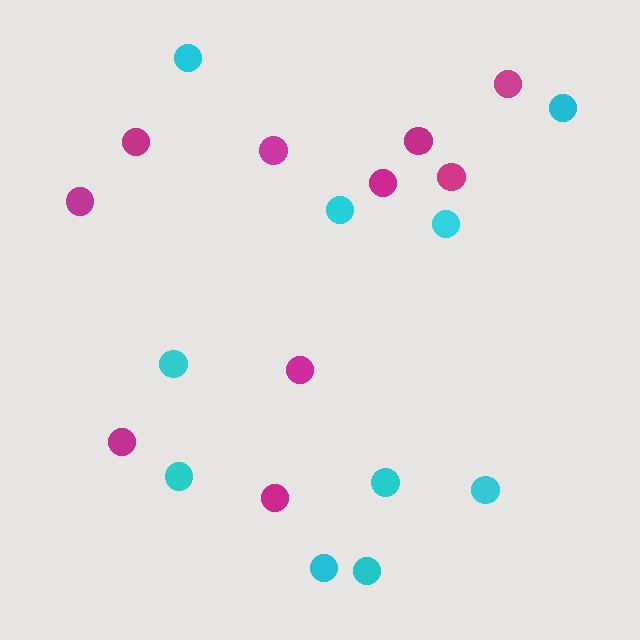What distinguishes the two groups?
There are 2 groups: one group of cyan circles (10) and one group of magenta circles (10).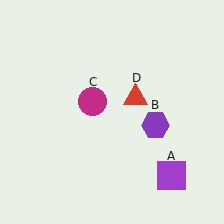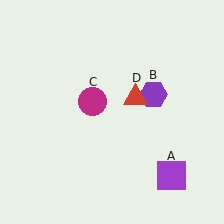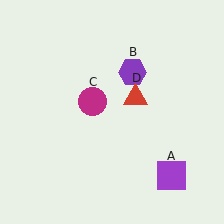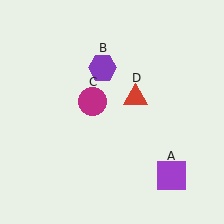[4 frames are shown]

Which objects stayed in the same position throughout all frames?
Purple square (object A) and magenta circle (object C) and red triangle (object D) remained stationary.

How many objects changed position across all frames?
1 object changed position: purple hexagon (object B).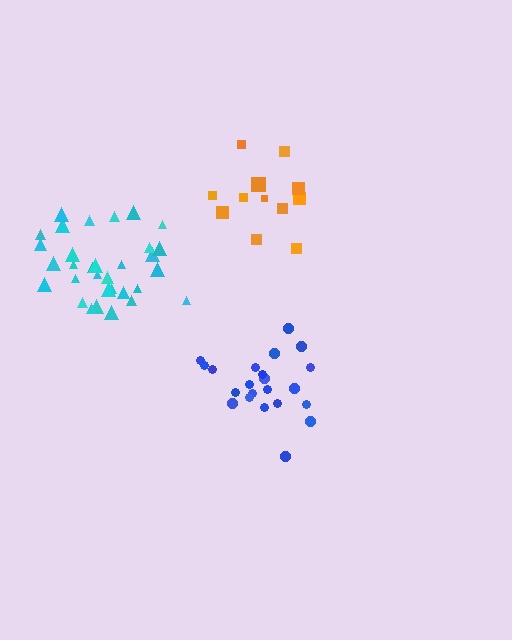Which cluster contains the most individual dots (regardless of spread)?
Cyan (32).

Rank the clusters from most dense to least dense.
cyan, blue, orange.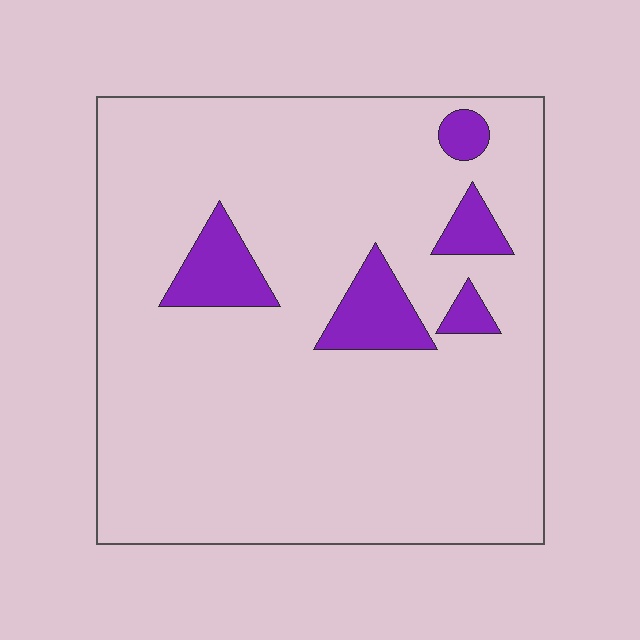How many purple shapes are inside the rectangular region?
5.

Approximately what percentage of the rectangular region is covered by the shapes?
Approximately 10%.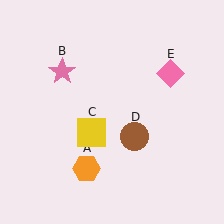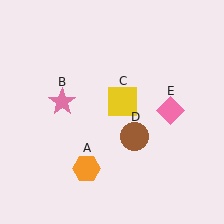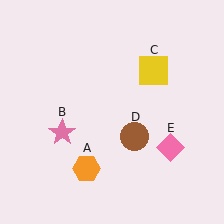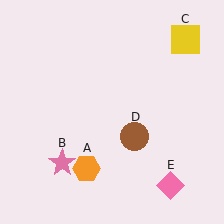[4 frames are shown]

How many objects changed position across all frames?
3 objects changed position: pink star (object B), yellow square (object C), pink diamond (object E).